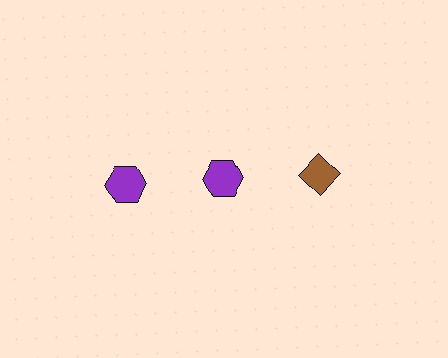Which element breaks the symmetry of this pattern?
The brown diamond in the top row, center column breaks the symmetry. All other shapes are purple hexagons.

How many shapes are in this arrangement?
There are 3 shapes arranged in a grid pattern.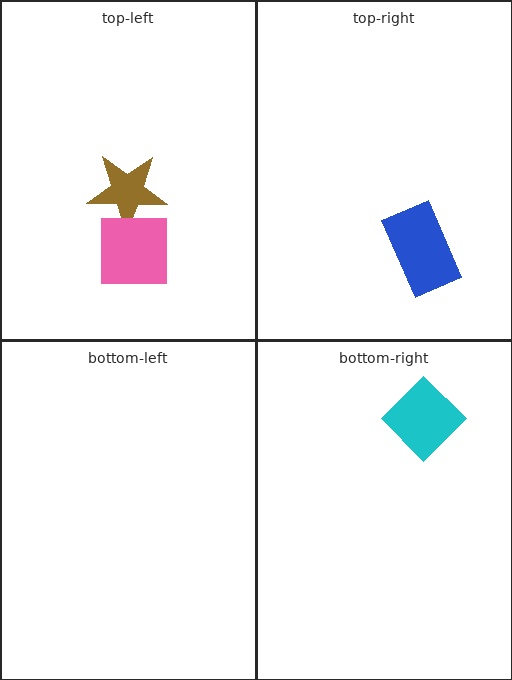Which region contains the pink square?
The top-left region.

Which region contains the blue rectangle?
The top-right region.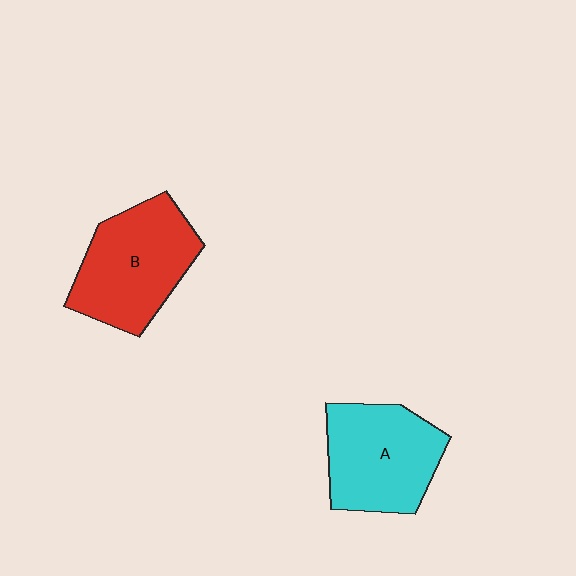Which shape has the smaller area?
Shape A (cyan).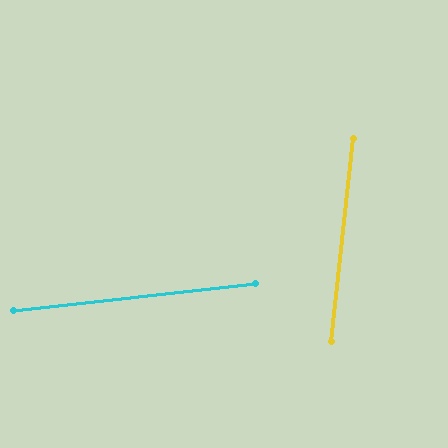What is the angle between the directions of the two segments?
Approximately 78 degrees.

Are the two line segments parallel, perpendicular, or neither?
Neither parallel nor perpendicular — they differ by about 78°.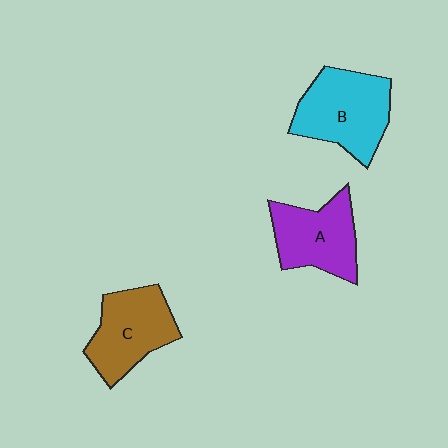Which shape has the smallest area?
Shape A (purple).